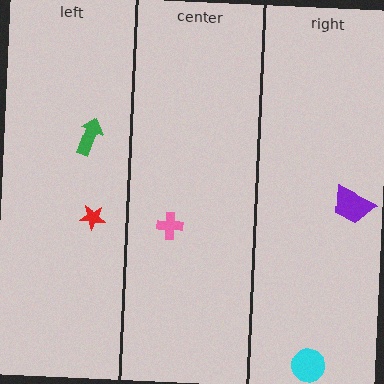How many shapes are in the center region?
1.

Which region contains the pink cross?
The center region.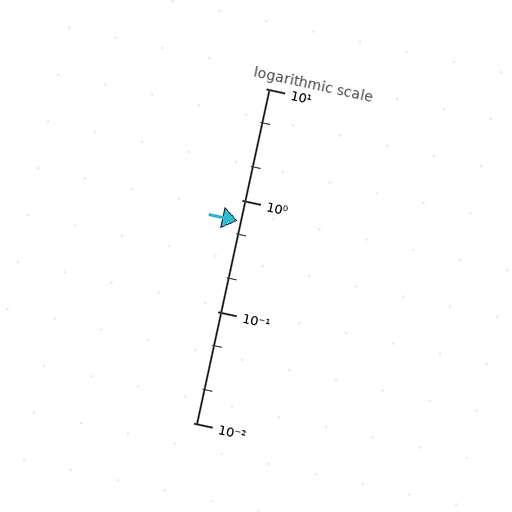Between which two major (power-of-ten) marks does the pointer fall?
The pointer is between 0.1 and 1.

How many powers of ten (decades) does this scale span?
The scale spans 3 decades, from 0.01 to 10.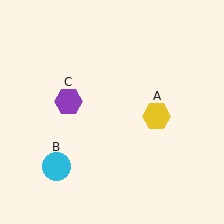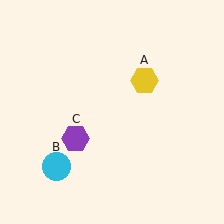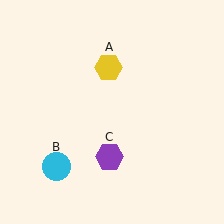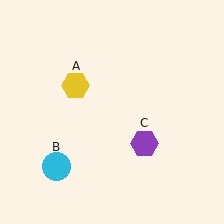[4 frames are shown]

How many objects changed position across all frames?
2 objects changed position: yellow hexagon (object A), purple hexagon (object C).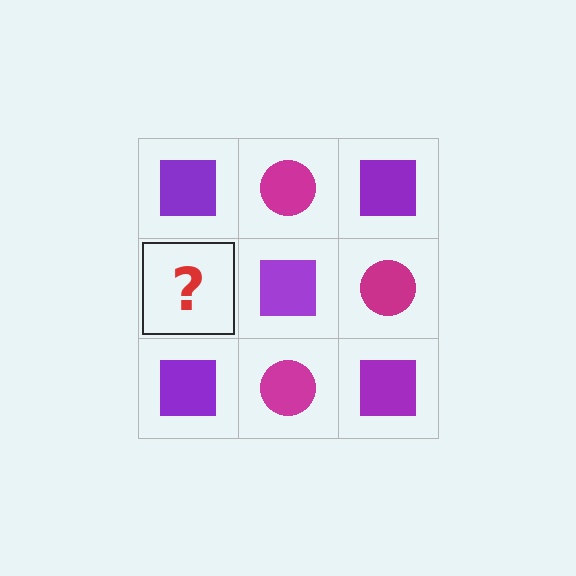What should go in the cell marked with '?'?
The missing cell should contain a magenta circle.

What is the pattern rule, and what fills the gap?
The rule is that it alternates purple square and magenta circle in a checkerboard pattern. The gap should be filled with a magenta circle.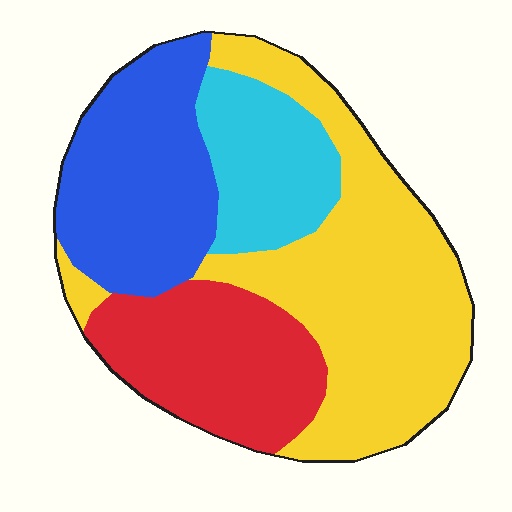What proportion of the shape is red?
Red covers about 20% of the shape.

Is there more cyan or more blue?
Blue.